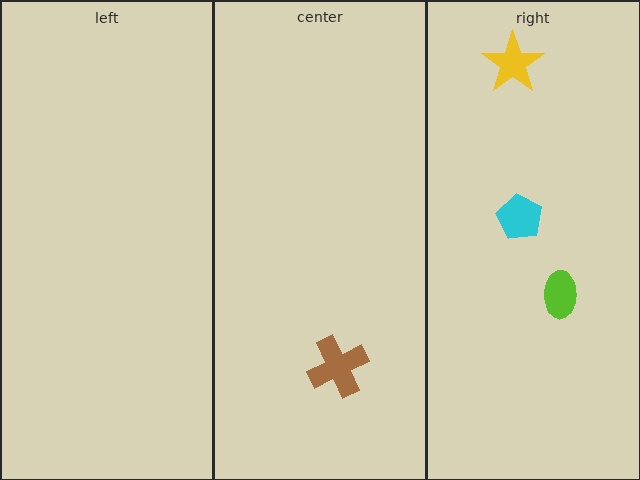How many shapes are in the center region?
1.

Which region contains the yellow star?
The right region.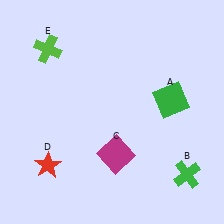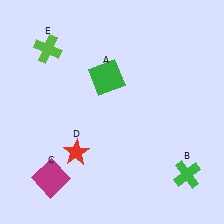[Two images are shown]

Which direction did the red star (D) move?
The red star (D) moved right.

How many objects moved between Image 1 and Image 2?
3 objects moved between the two images.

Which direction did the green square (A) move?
The green square (A) moved left.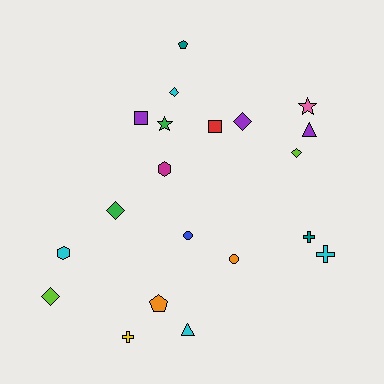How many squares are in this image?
There are 2 squares.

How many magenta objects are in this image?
There is 1 magenta object.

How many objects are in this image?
There are 20 objects.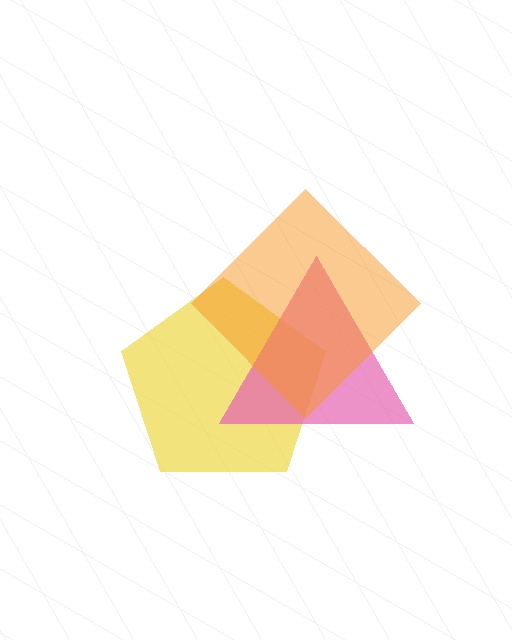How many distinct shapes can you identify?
There are 3 distinct shapes: a yellow pentagon, a pink triangle, an orange diamond.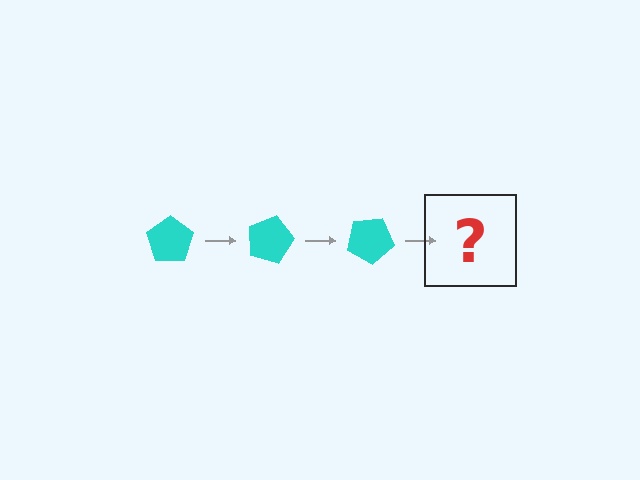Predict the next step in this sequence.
The next step is a cyan pentagon rotated 45 degrees.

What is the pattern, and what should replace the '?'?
The pattern is that the pentagon rotates 15 degrees each step. The '?' should be a cyan pentagon rotated 45 degrees.